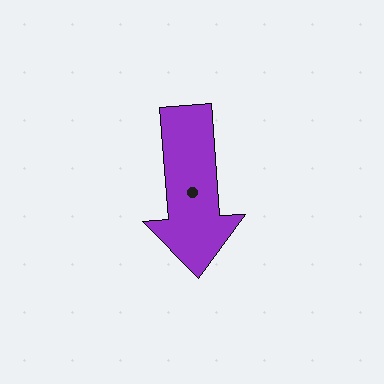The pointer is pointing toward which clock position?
Roughly 6 o'clock.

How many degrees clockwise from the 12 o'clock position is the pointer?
Approximately 176 degrees.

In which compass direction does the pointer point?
South.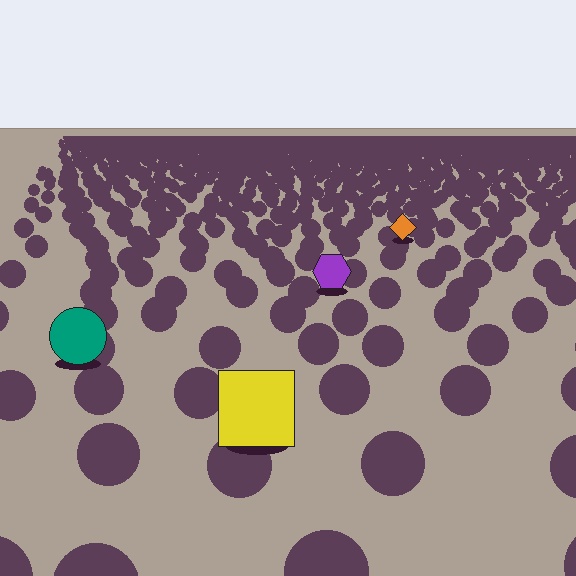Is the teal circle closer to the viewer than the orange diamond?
Yes. The teal circle is closer — you can tell from the texture gradient: the ground texture is coarser near it.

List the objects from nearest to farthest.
From nearest to farthest: the yellow square, the teal circle, the purple hexagon, the orange diamond.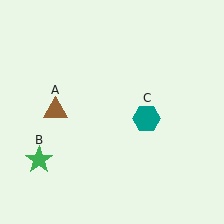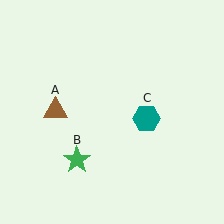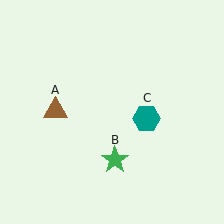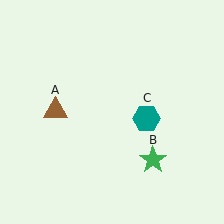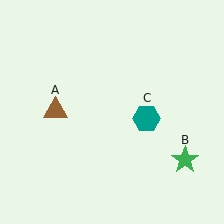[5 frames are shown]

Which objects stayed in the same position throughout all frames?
Brown triangle (object A) and teal hexagon (object C) remained stationary.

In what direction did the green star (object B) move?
The green star (object B) moved right.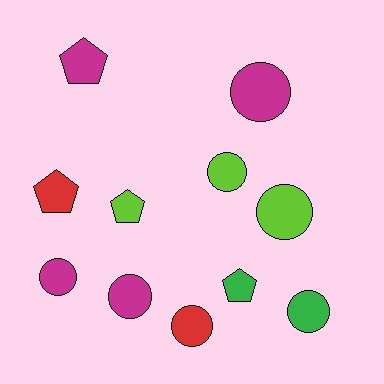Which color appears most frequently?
Magenta, with 4 objects.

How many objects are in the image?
There are 11 objects.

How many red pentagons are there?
There is 1 red pentagon.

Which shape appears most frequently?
Circle, with 7 objects.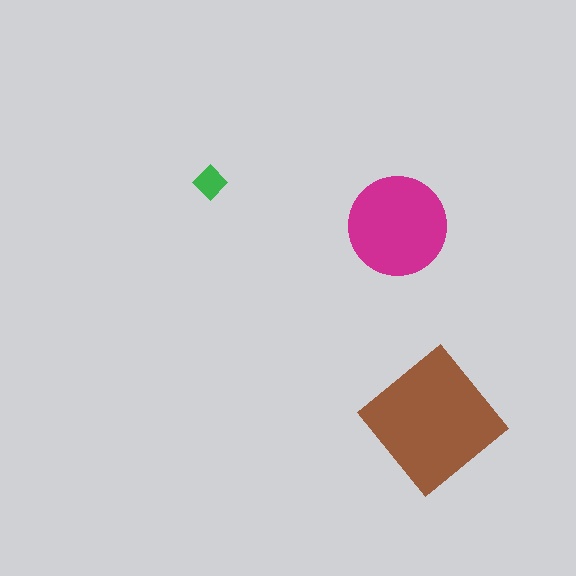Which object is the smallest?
The green diamond.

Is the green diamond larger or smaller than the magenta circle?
Smaller.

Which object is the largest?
The brown diamond.